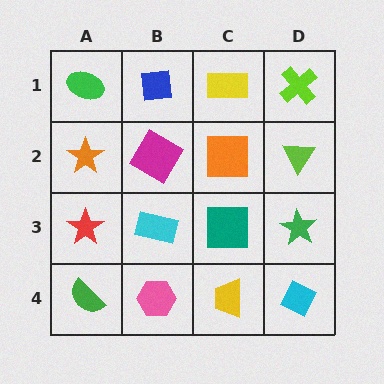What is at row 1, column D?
A lime cross.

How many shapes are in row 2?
4 shapes.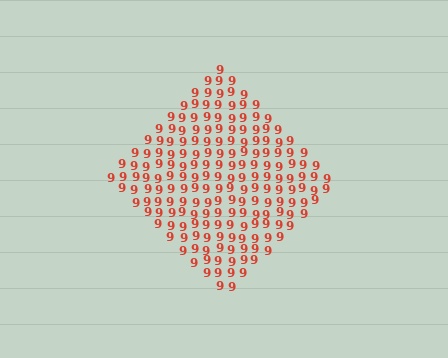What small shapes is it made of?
It is made of small digit 9's.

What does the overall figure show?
The overall figure shows a diamond.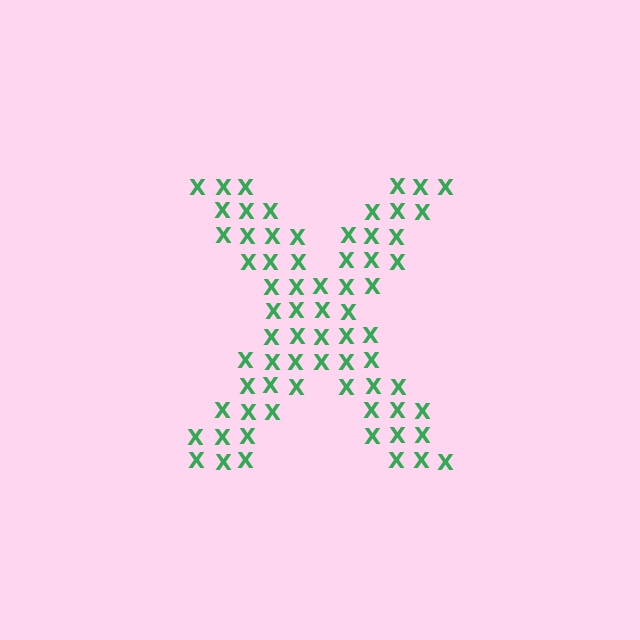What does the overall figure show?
The overall figure shows the letter X.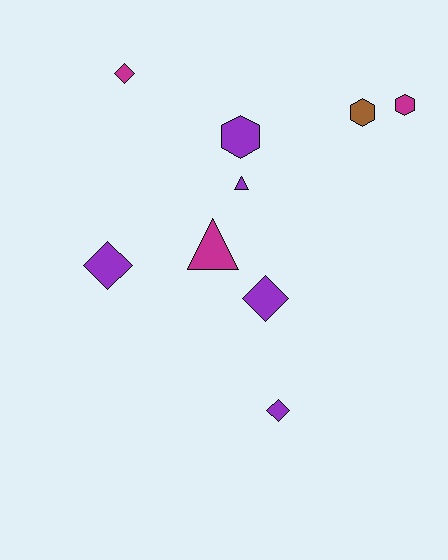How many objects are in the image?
There are 9 objects.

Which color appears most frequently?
Purple, with 5 objects.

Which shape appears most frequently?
Diamond, with 4 objects.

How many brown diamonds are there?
There are no brown diamonds.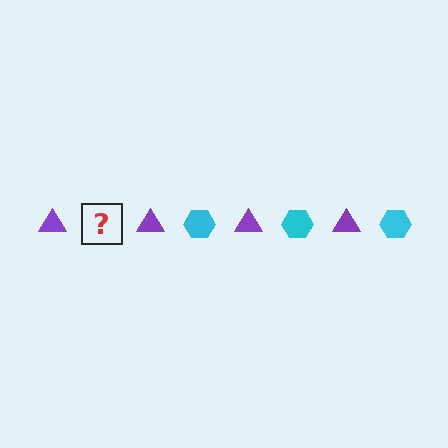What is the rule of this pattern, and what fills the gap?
The rule is that the pattern alternates between purple triangle and cyan hexagon. The gap should be filled with a cyan hexagon.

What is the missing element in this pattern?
The missing element is a cyan hexagon.